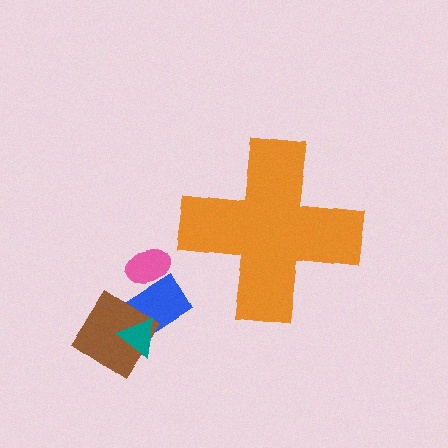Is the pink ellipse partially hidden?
No, the pink ellipse is fully visible.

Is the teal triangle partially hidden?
No, the teal triangle is fully visible.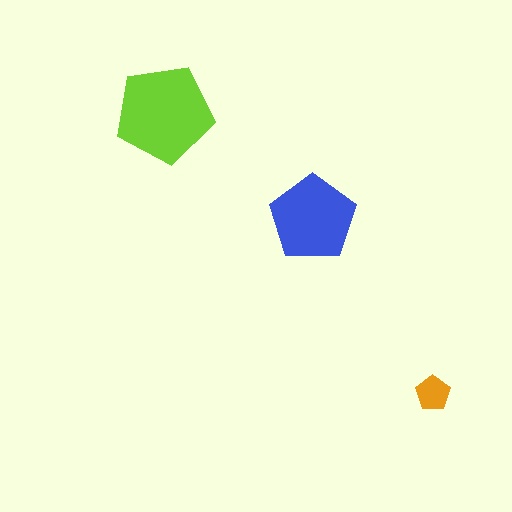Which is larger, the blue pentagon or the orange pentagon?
The blue one.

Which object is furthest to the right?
The orange pentagon is rightmost.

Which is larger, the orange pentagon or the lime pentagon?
The lime one.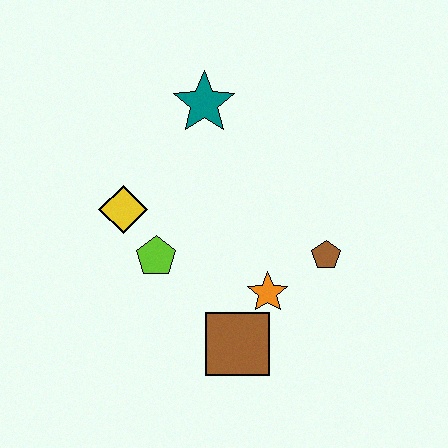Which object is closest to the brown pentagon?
The orange star is closest to the brown pentagon.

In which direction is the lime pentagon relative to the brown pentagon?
The lime pentagon is to the left of the brown pentagon.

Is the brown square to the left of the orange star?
Yes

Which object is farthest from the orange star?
The teal star is farthest from the orange star.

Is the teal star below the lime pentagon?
No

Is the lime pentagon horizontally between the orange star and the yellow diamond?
Yes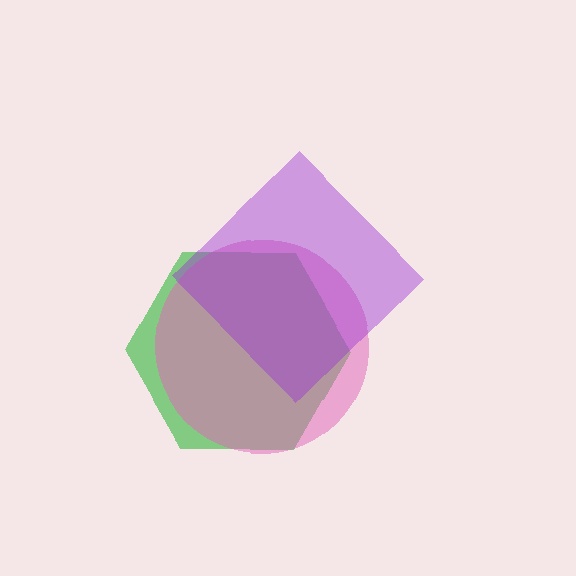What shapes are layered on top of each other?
The layered shapes are: a green hexagon, a pink circle, a purple diamond.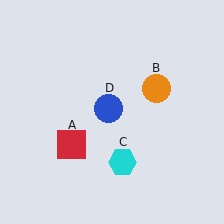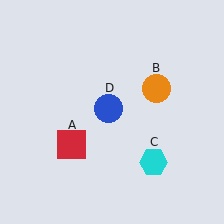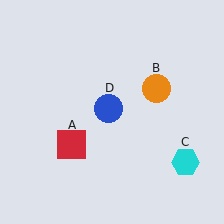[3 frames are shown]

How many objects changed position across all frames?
1 object changed position: cyan hexagon (object C).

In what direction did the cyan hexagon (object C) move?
The cyan hexagon (object C) moved right.